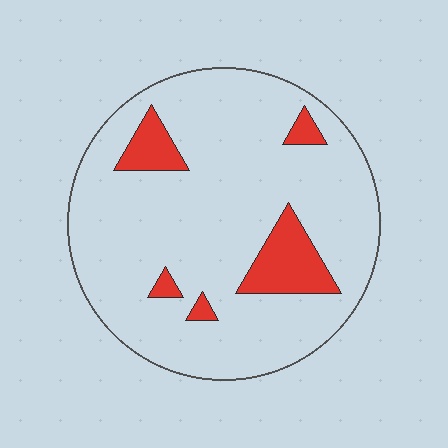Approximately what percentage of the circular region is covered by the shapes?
Approximately 10%.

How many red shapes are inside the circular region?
5.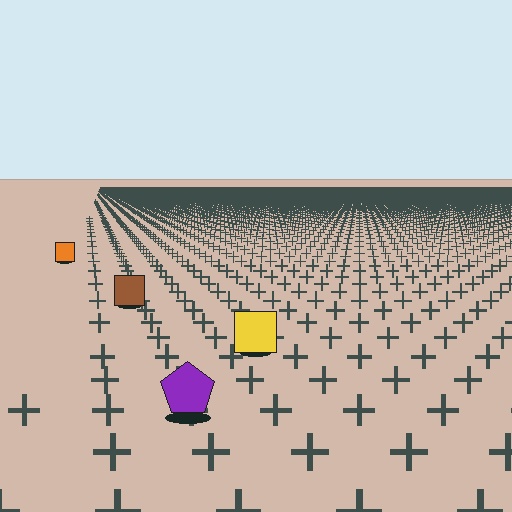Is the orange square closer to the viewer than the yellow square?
No. The yellow square is closer — you can tell from the texture gradient: the ground texture is coarser near it.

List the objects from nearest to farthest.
From nearest to farthest: the purple pentagon, the yellow square, the brown square, the orange square.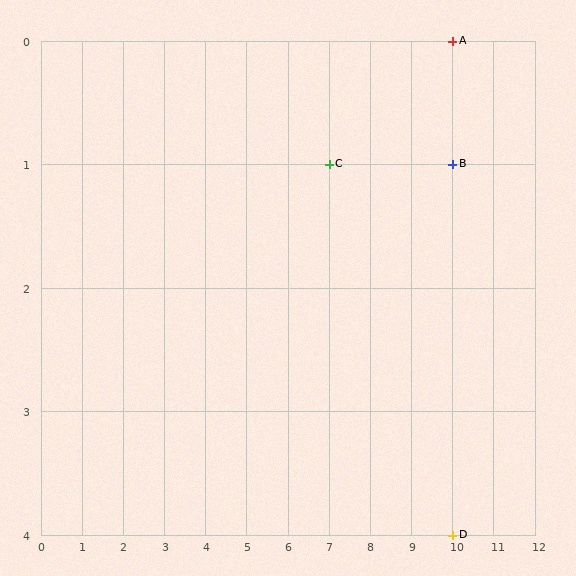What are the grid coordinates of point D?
Point D is at grid coordinates (10, 4).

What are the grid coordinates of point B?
Point B is at grid coordinates (10, 1).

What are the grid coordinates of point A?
Point A is at grid coordinates (10, 0).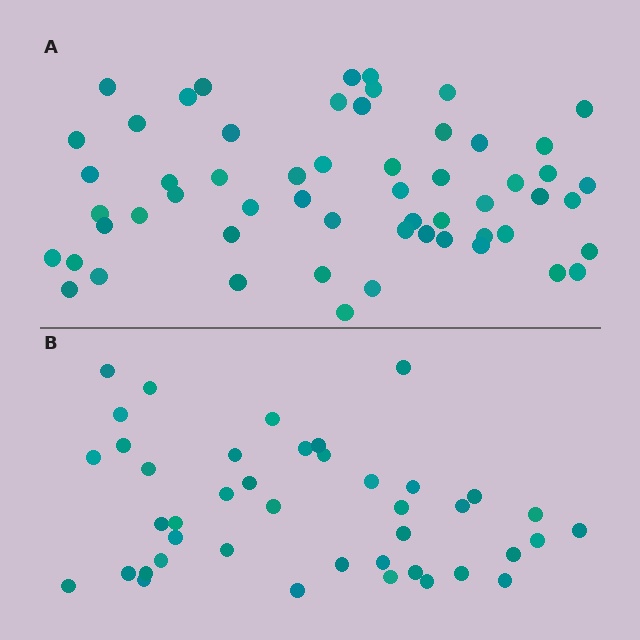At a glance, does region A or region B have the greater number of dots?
Region A (the top region) has more dots.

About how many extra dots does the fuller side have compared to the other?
Region A has approximately 15 more dots than region B.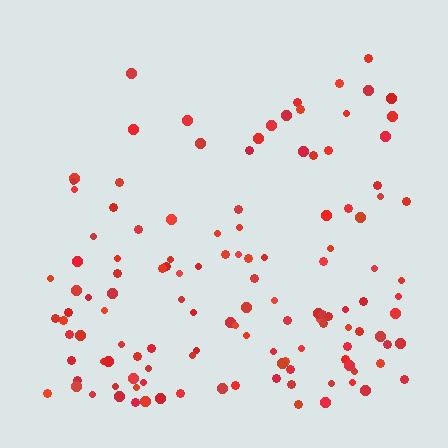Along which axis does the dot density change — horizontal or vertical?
Vertical.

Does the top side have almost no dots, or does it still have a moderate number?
Still a moderate number, just noticeably fewer than the bottom.